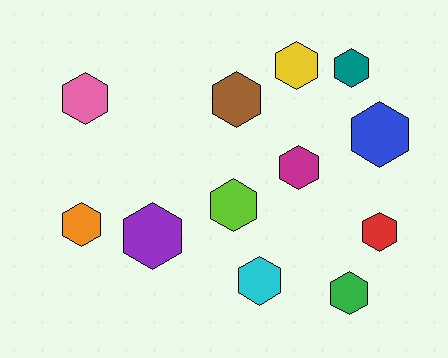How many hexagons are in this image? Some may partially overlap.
There are 12 hexagons.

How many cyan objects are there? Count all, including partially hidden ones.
There is 1 cyan object.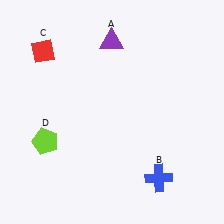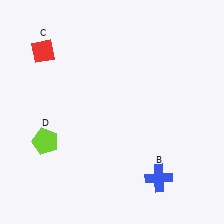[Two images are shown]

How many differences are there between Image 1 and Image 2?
There is 1 difference between the two images.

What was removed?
The purple triangle (A) was removed in Image 2.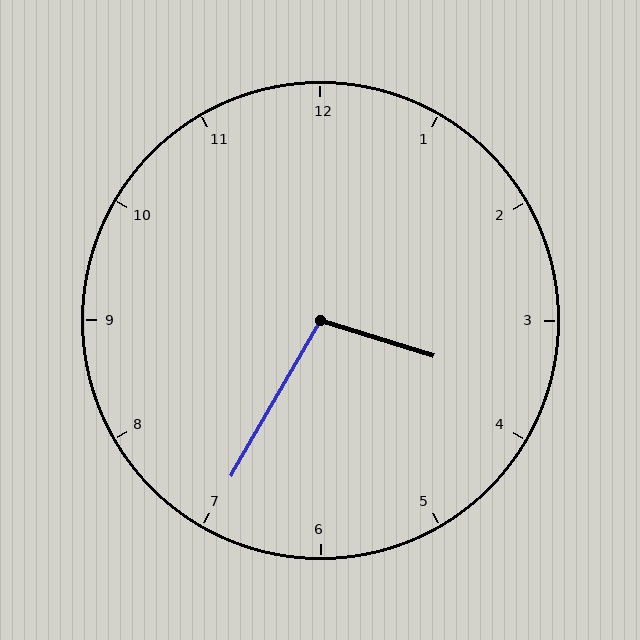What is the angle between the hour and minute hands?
Approximately 102 degrees.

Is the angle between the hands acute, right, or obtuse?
It is obtuse.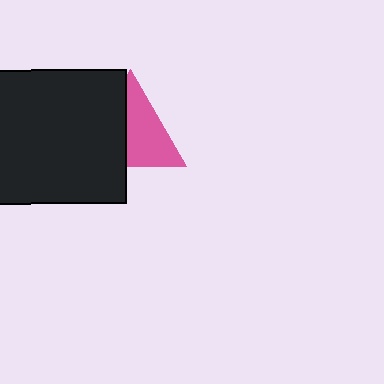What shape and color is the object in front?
The object in front is a black square.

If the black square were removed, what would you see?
You would see the complete pink triangle.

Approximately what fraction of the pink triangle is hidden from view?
Roughly 45% of the pink triangle is hidden behind the black square.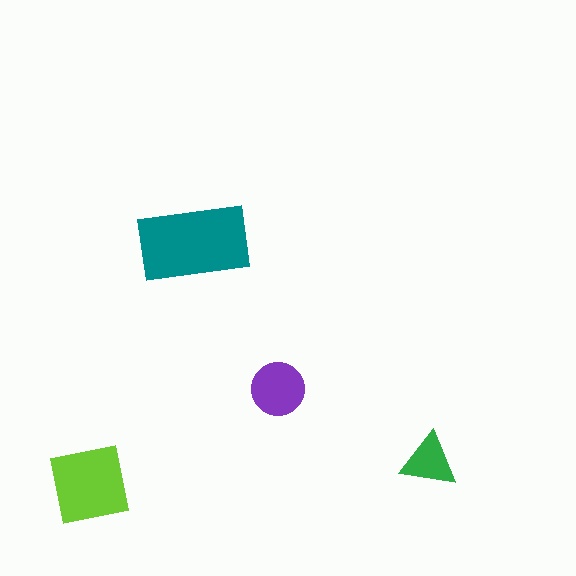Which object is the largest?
The teal rectangle.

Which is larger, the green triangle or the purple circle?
The purple circle.